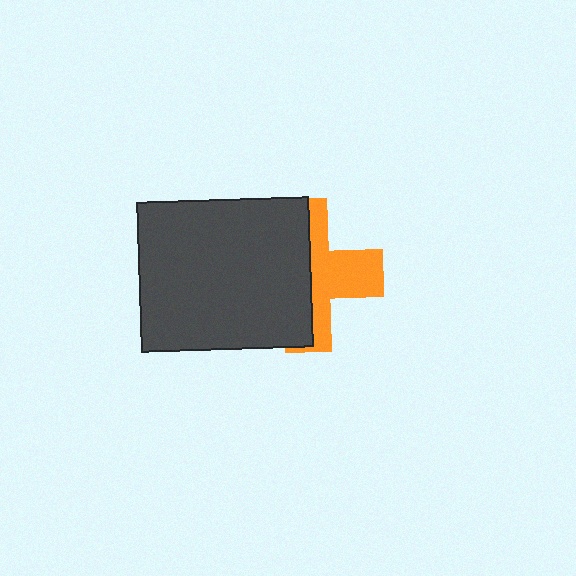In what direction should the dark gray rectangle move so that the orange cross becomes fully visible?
The dark gray rectangle should move left. That is the shortest direction to clear the overlap and leave the orange cross fully visible.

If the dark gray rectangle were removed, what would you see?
You would see the complete orange cross.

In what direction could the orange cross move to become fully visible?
The orange cross could move right. That would shift it out from behind the dark gray rectangle entirely.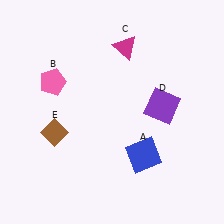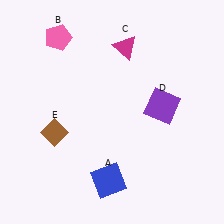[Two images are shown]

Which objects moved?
The objects that moved are: the blue square (A), the pink pentagon (B).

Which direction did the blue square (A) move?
The blue square (A) moved left.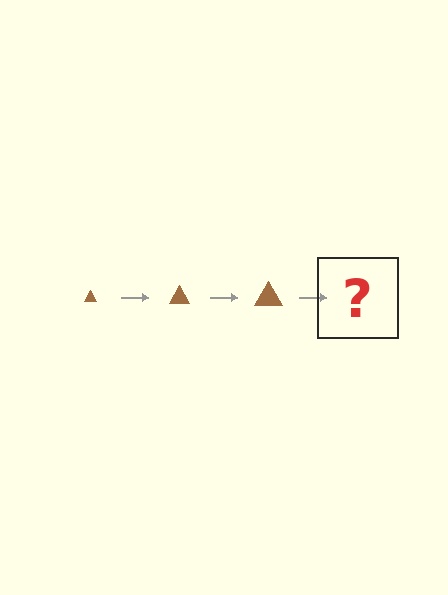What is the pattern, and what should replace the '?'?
The pattern is that the triangle gets progressively larger each step. The '?' should be a brown triangle, larger than the previous one.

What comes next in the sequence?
The next element should be a brown triangle, larger than the previous one.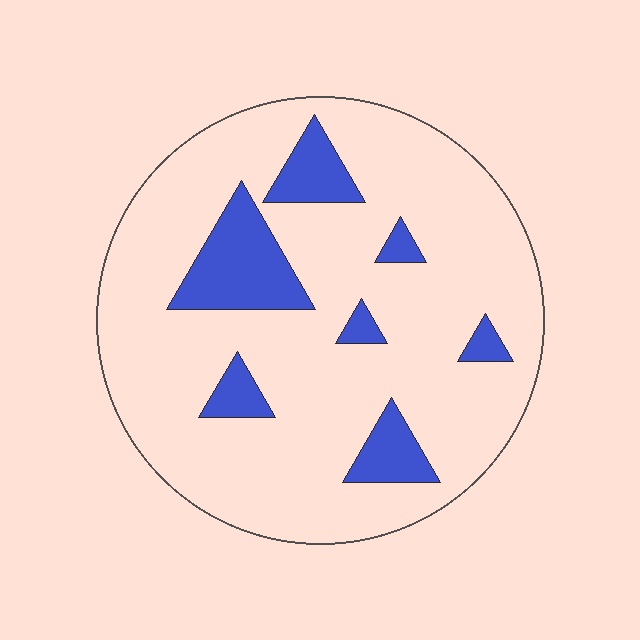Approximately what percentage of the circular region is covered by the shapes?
Approximately 15%.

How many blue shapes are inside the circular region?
7.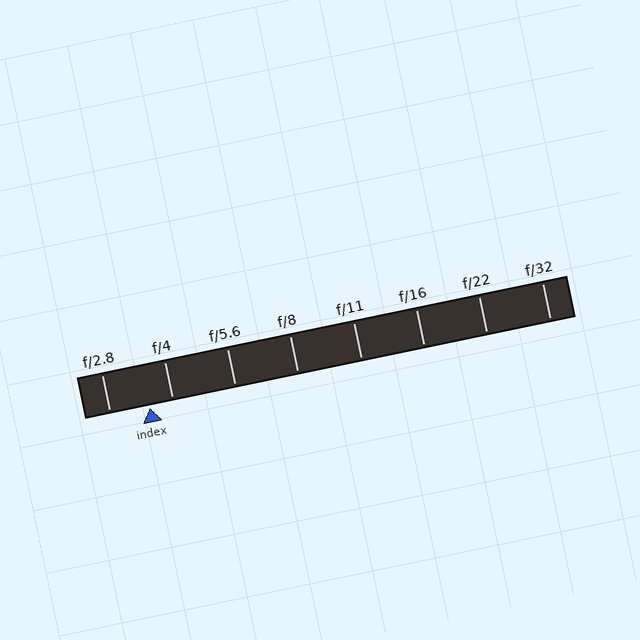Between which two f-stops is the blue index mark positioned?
The index mark is between f/2.8 and f/4.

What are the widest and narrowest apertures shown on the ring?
The widest aperture shown is f/2.8 and the narrowest is f/32.